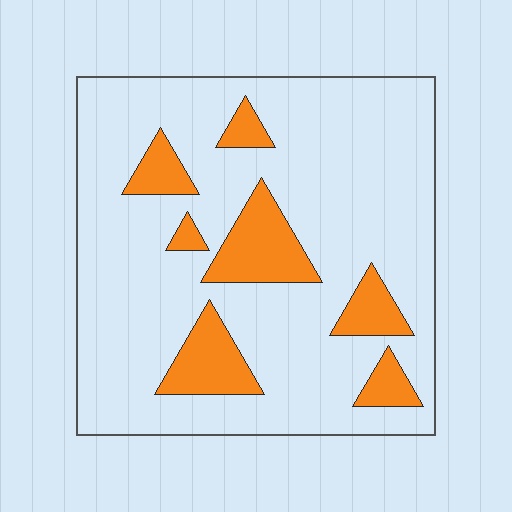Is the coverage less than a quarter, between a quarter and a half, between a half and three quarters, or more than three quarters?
Less than a quarter.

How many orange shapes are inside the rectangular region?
7.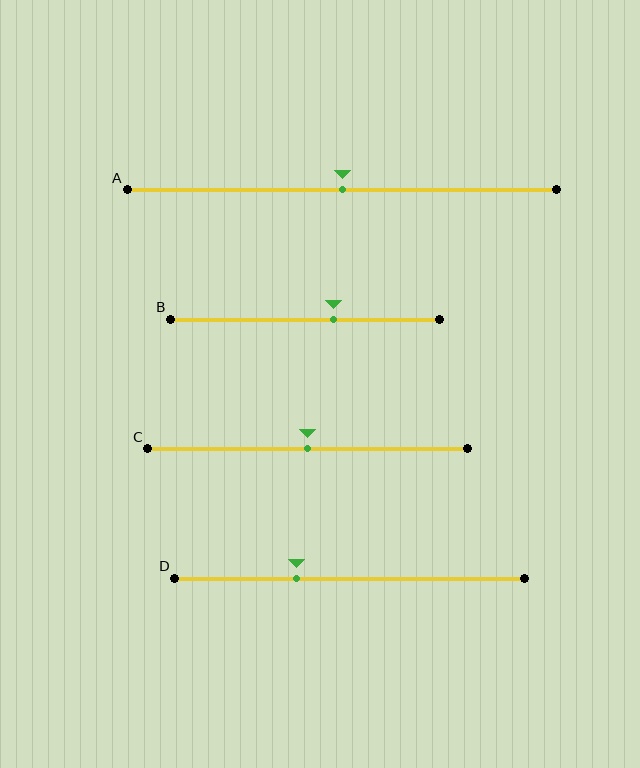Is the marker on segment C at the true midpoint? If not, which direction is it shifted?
Yes, the marker on segment C is at the true midpoint.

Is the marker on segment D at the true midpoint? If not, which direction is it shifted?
No, the marker on segment D is shifted to the left by about 15% of the segment length.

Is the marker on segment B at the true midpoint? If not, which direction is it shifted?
No, the marker on segment B is shifted to the right by about 10% of the segment length.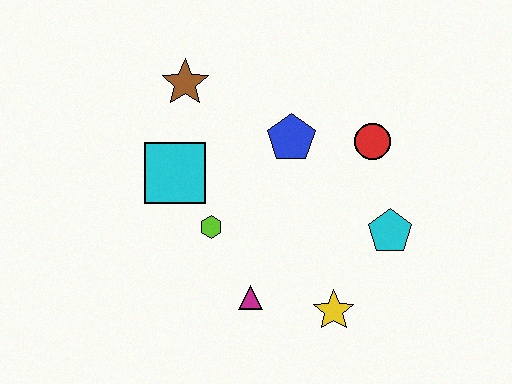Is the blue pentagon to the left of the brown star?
No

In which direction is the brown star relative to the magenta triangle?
The brown star is above the magenta triangle.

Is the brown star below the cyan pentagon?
No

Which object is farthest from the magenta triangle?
The brown star is farthest from the magenta triangle.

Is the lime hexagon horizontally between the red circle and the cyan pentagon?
No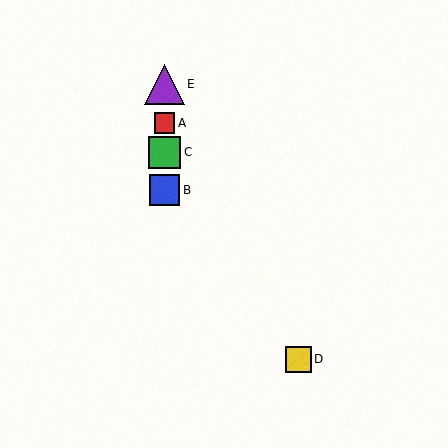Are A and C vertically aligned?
Yes, both are at x≈164.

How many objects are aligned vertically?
4 objects (A, B, C, E) are aligned vertically.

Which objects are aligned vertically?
Objects A, B, C, E are aligned vertically.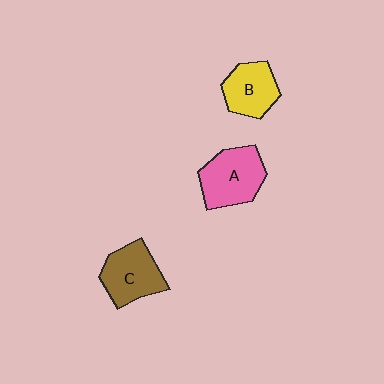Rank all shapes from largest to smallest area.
From largest to smallest: A (pink), C (brown), B (yellow).